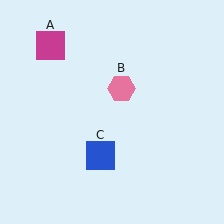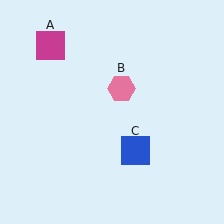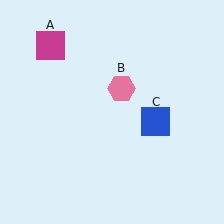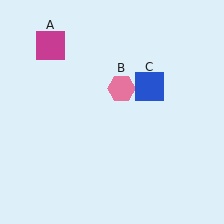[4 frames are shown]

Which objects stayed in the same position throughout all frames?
Magenta square (object A) and pink hexagon (object B) remained stationary.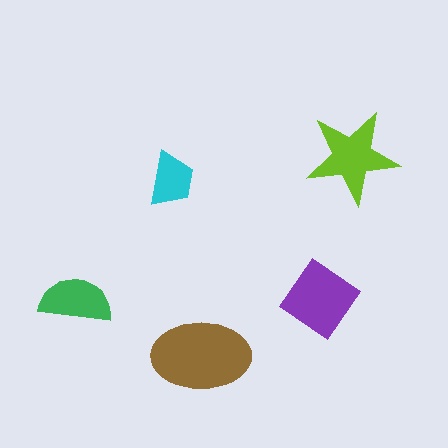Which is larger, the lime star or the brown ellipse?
The brown ellipse.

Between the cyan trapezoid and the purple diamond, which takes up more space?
The purple diamond.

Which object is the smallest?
The cyan trapezoid.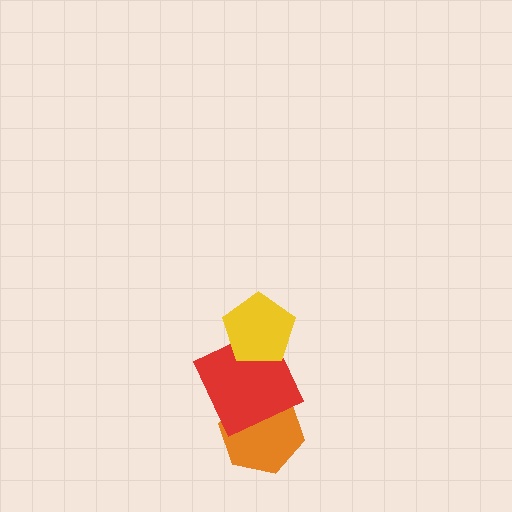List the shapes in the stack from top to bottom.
From top to bottom: the yellow pentagon, the red square, the orange hexagon.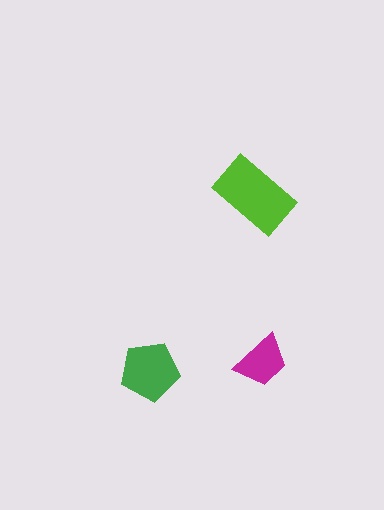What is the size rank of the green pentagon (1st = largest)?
2nd.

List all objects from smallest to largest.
The magenta trapezoid, the green pentagon, the lime rectangle.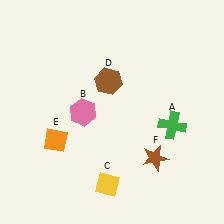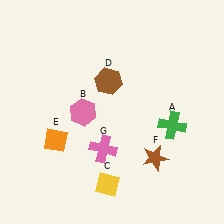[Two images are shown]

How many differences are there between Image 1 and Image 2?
There is 1 difference between the two images.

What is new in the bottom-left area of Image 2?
A pink cross (G) was added in the bottom-left area of Image 2.